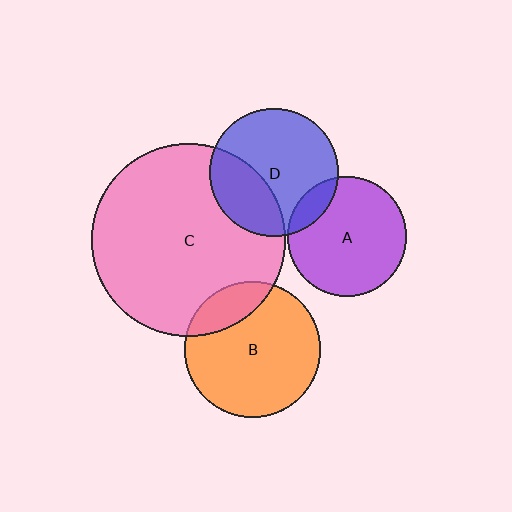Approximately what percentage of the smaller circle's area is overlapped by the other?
Approximately 30%.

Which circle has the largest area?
Circle C (pink).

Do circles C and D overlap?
Yes.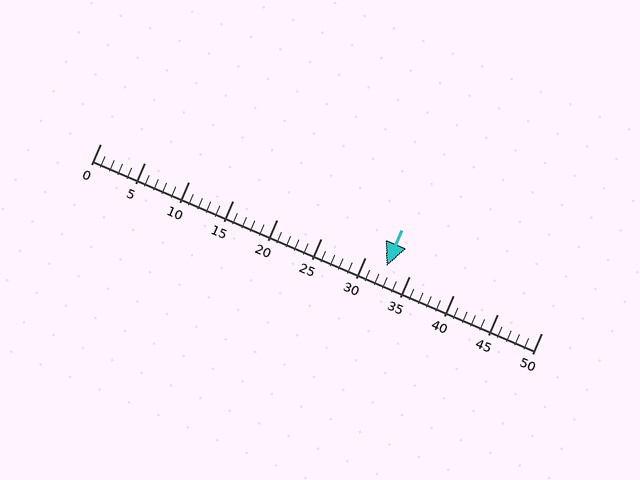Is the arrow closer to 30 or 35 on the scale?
The arrow is closer to 30.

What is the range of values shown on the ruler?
The ruler shows values from 0 to 50.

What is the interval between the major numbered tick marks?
The major tick marks are spaced 5 units apart.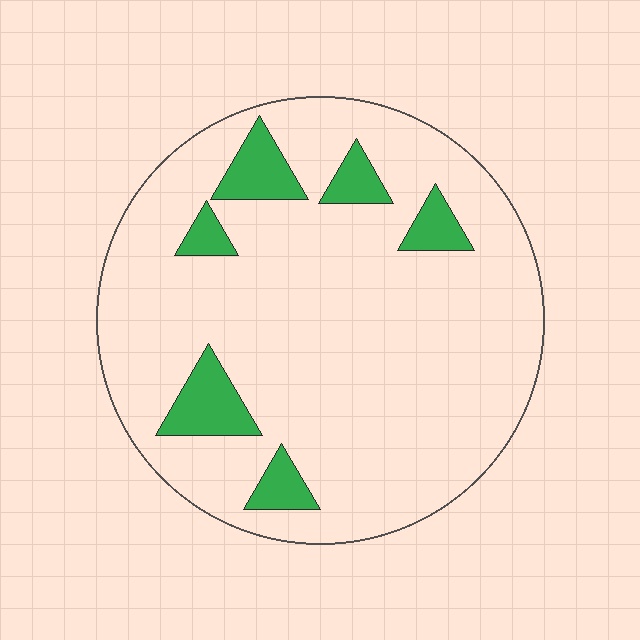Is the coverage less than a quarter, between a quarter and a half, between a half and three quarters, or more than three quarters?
Less than a quarter.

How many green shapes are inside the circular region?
6.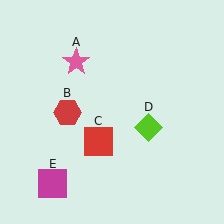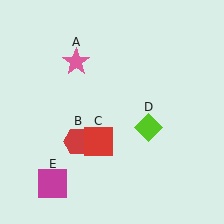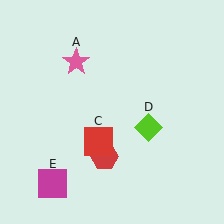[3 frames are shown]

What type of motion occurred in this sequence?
The red hexagon (object B) rotated counterclockwise around the center of the scene.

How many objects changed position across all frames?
1 object changed position: red hexagon (object B).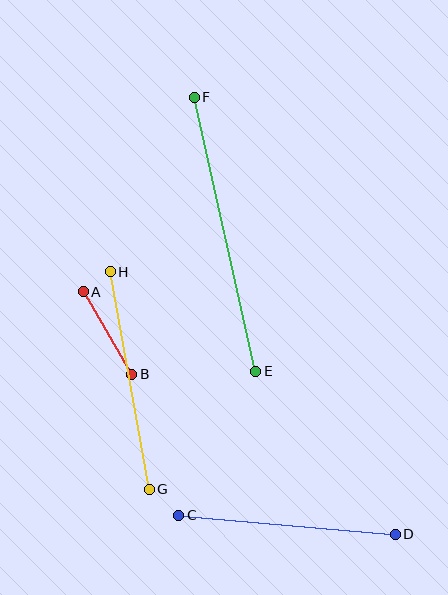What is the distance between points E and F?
The distance is approximately 281 pixels.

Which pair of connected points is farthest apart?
Points E and F are farthest apart.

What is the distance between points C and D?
The distance is approximately 217 pixels.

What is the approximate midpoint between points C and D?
The midpoint is at approximately (287, 525) pixels.